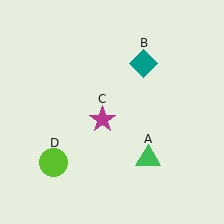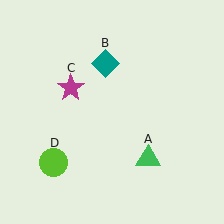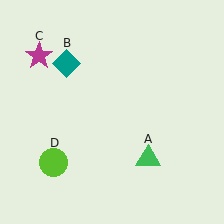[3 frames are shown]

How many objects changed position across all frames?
2 objects changed position: teal diamond (object B), magenta star (object C).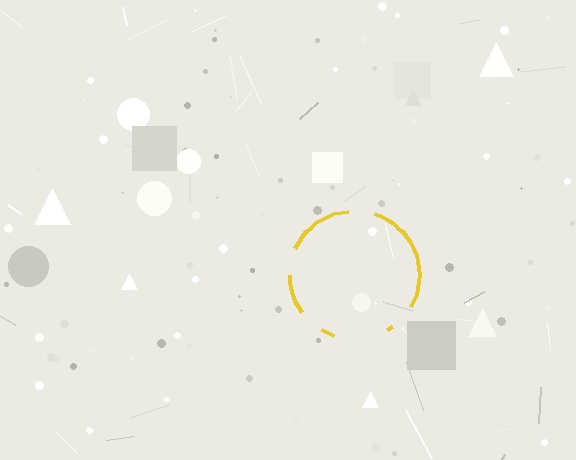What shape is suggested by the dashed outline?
The dashed outline suggests a circle.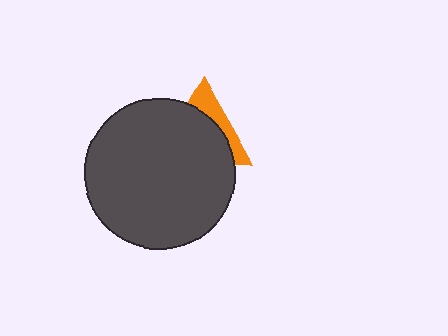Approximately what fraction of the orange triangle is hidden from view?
Roughly 70% of the orange triangle is hidden behind the dark gray circle.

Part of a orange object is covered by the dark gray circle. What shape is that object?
It is a triangle.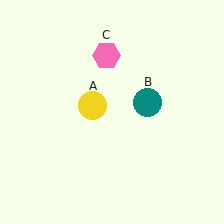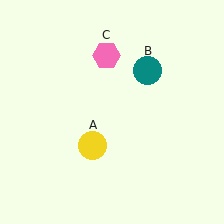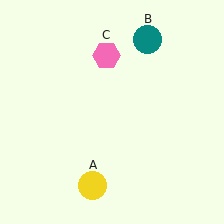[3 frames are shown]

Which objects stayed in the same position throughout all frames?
Pink hexagon (object C) remained stationary.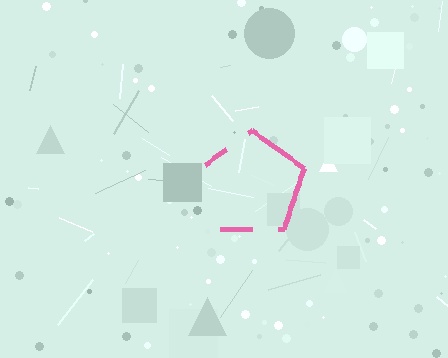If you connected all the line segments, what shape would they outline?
They would outline a pentagon.